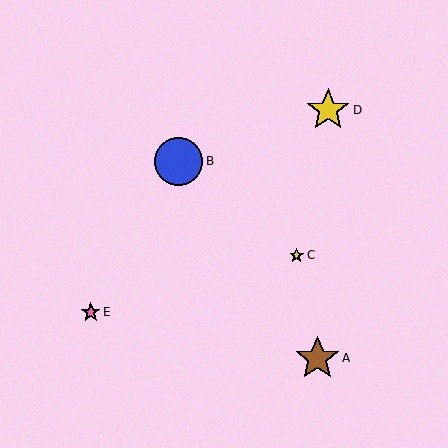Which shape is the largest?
The blue circle (labeled B) is the largest.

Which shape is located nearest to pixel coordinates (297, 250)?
The yellow star (labeled C) at (297, 255) is nearest to that location.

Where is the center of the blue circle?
The center of the blue circle is at (179, 161).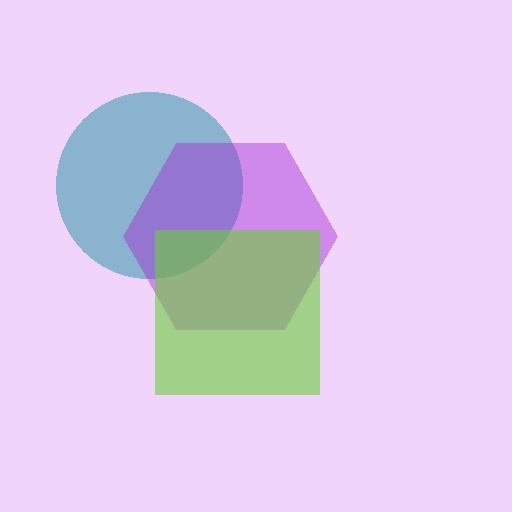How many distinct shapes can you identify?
There are 3 distinct shapes: a teal circle, a purple hexagon, a lime square.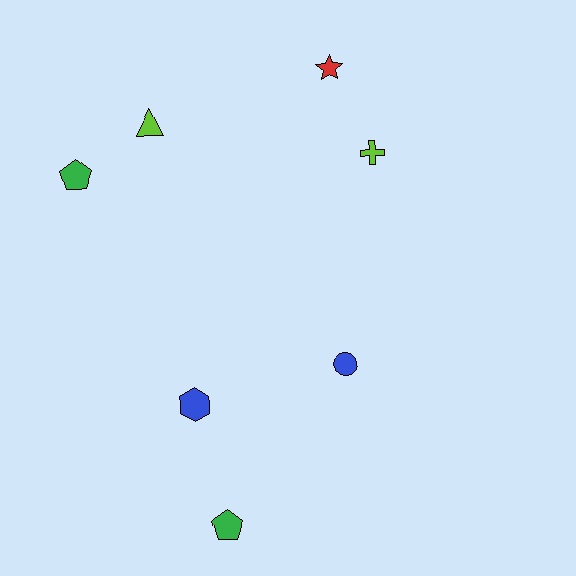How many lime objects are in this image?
There are 2 lime objects.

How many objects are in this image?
There are 7 objects.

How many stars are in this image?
There is 1 star.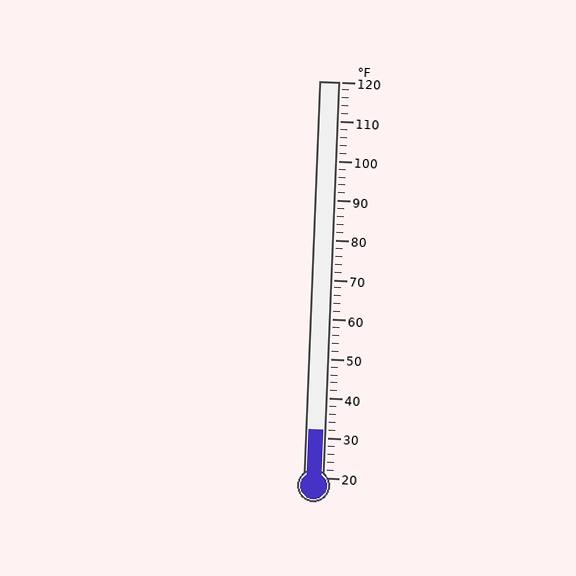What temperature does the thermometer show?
The thermometer shows approximately 32°F.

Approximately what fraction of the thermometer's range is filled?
The thermometer is filled to approximately 10% of its range.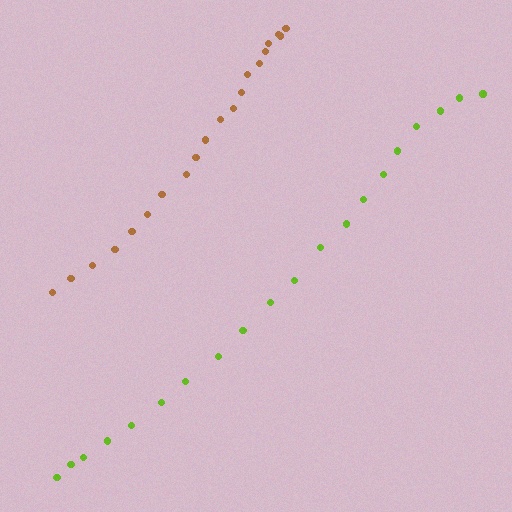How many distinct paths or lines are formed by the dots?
There are 2 distinct paths.